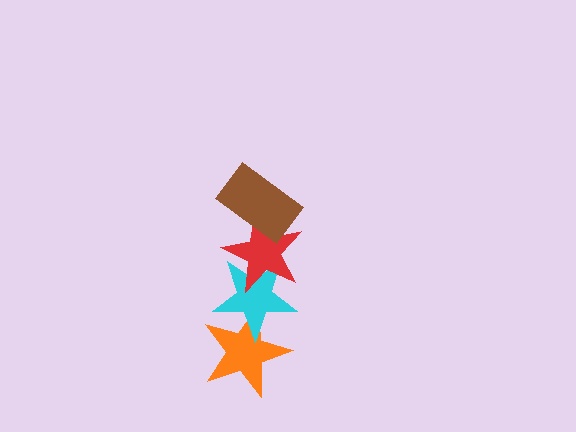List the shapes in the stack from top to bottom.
From top to bottom: the brown rectangle, the red star, the cyan star, the orange star.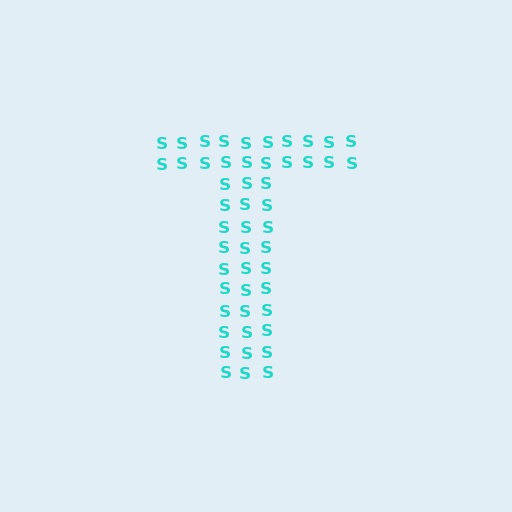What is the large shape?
The large shape is the letter T.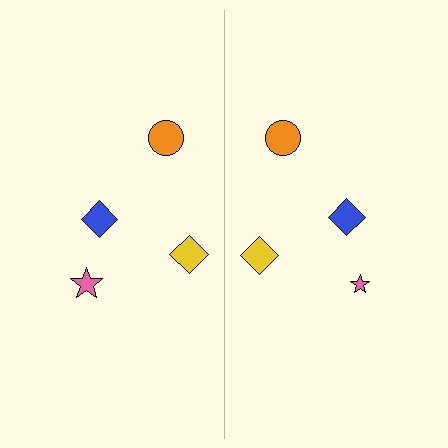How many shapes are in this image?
There are 8 shapes in this image.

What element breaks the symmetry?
The pink star on the right side has a different size than its mirror counterpart.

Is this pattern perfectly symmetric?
No, the pattern is not perfectly symmetric. The pink star on the right side has a different size than its mirror counterpart.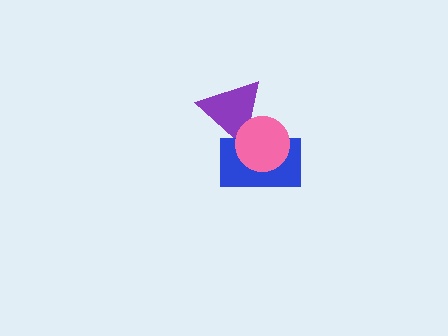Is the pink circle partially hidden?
No, no other shape covers it.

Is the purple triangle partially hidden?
Yes, it is partially covered by another shape.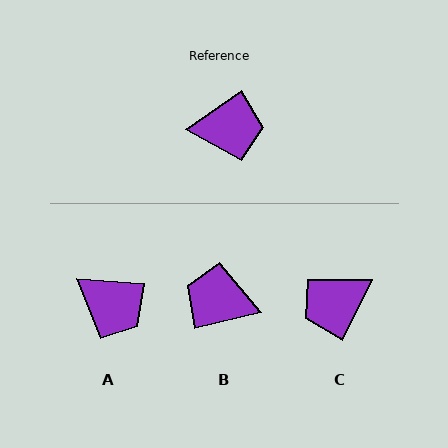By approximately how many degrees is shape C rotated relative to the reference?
Approximately 151 degrees clockwise.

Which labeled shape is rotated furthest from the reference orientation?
B, about 159 degrees away.